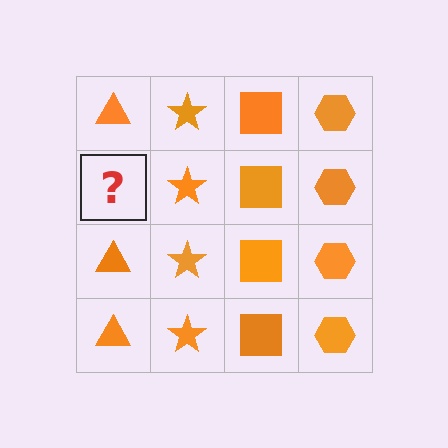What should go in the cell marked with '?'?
The missing cell should contain an orange triangle.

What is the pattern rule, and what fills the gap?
The rule is that each column has a consistent shape. The gap should be filled with an orange triangle.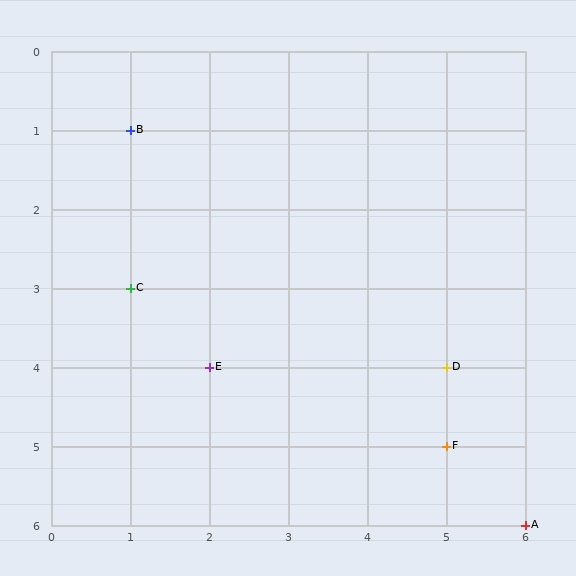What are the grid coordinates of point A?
Point A is at grid coordinates (6, 6).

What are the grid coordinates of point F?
Point F is at grid coordinates (5, 5).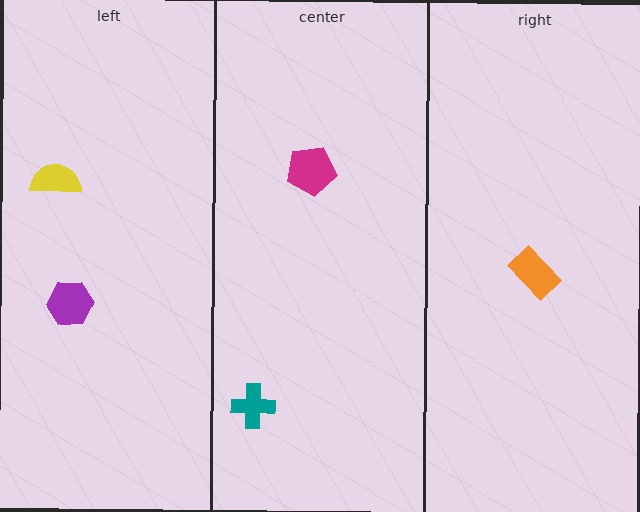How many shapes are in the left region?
2.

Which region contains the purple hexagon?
The left region.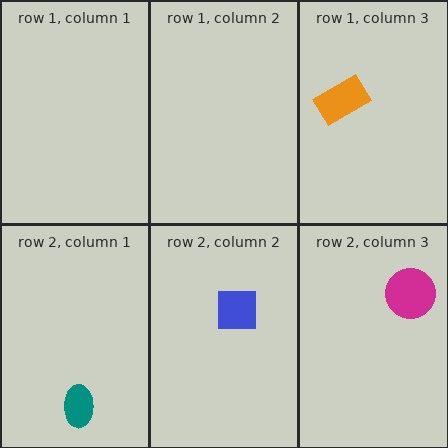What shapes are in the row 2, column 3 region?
The magenta circle.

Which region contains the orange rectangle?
The row 1, column 3 region.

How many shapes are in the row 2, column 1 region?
1.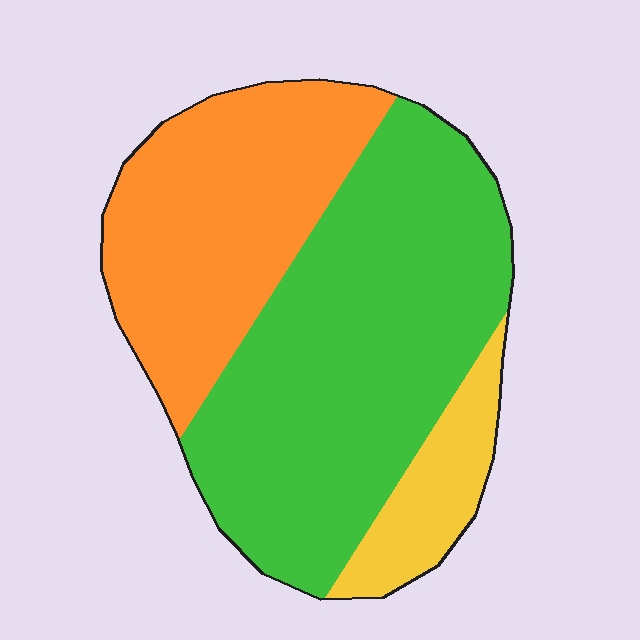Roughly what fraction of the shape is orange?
Orange takes up between a third and a half of the shape.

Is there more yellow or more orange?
Orange.